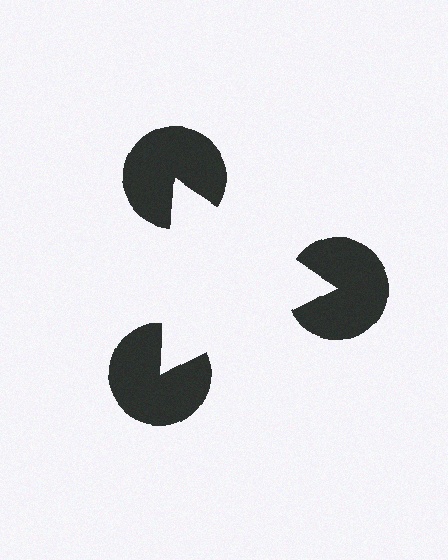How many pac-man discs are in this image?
There are 3 — one at each vertex of the illusory triangle.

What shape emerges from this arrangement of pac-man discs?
An illusory triangle — its edges are inferred from the aligned wedge cuts in the pac-man discs, not physically drawn.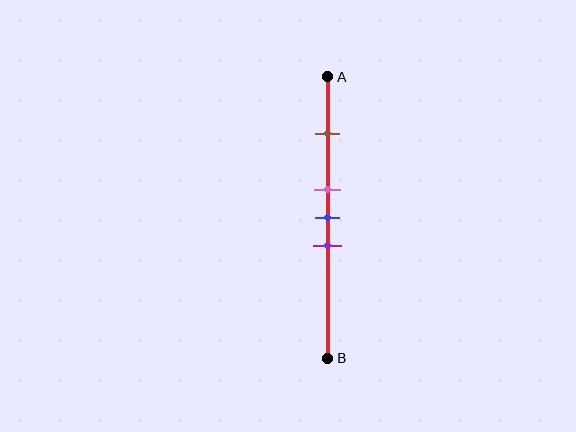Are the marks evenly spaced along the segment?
No, the marks are not evenly spaced.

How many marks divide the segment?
There are 4 marks dividing the segment.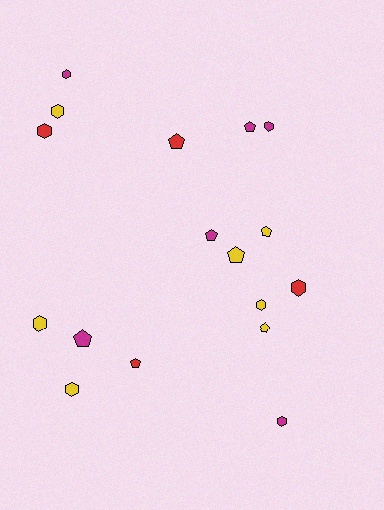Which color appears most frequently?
Yellow, with 7 objects.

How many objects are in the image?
There are 17 objects.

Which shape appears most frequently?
Hexagon, with 9 objects.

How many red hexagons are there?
There are 2 red hexagons.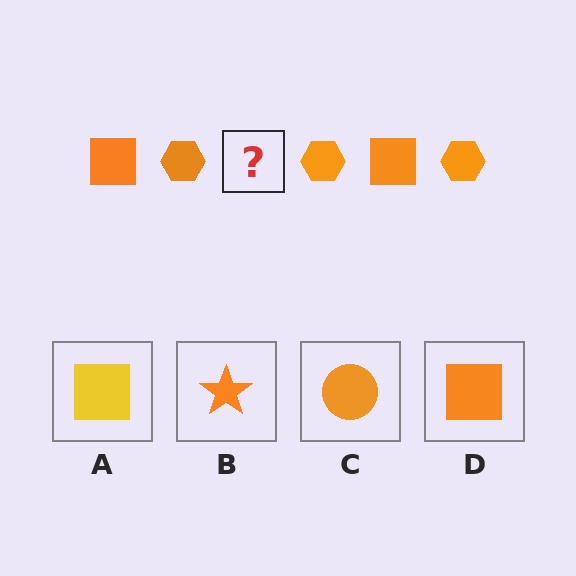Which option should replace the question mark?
Option D.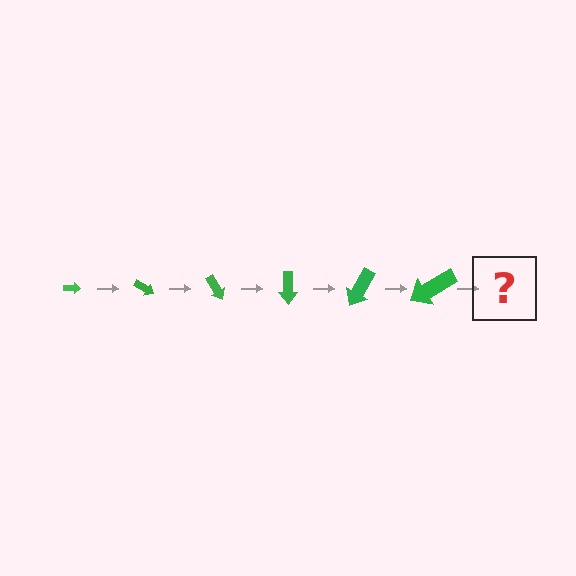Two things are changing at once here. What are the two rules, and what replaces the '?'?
The two rules are that the arrow grows larger each step and it rotates 30 degrees each step. The '?' should be an arrow, larger than the previous one and rotated 180 degrees from the start.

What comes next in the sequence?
The next element should be an arrow, larger than the previous one and rotated 180 degrees from the start.